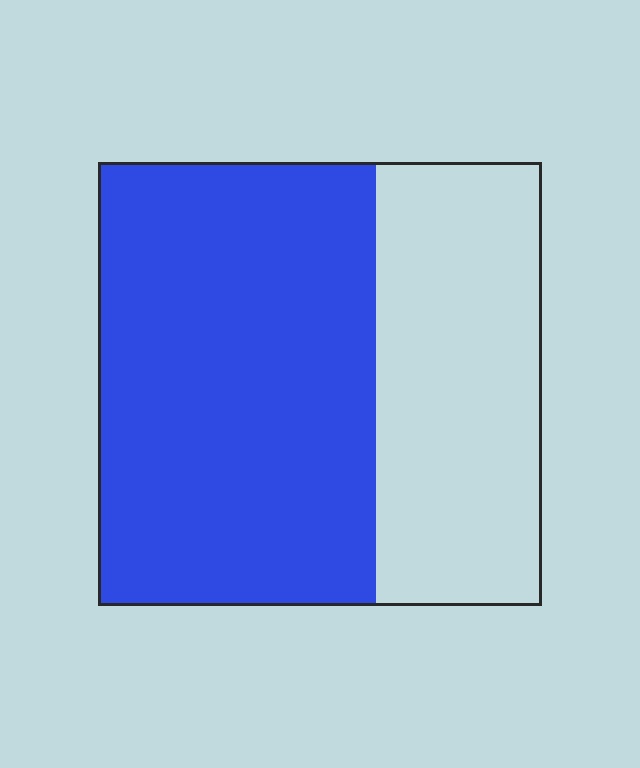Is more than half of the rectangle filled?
Yes.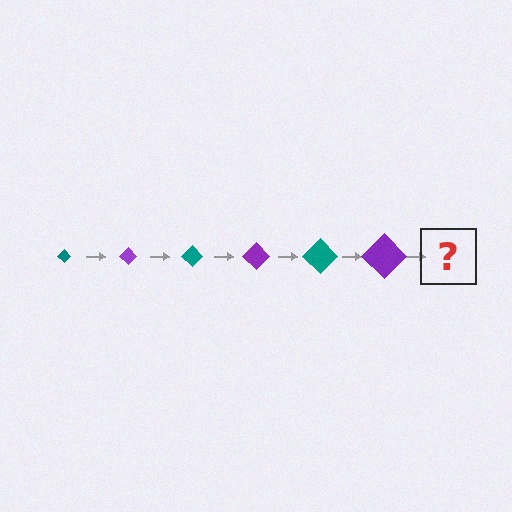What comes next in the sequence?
The next element should be a teal diamond, larger than the previous one.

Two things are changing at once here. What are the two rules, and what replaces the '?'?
The two rules are that the diamond grows larger each step and the color cycles through teal and purple. The '?' should be a teal diamond, larger than the previous one.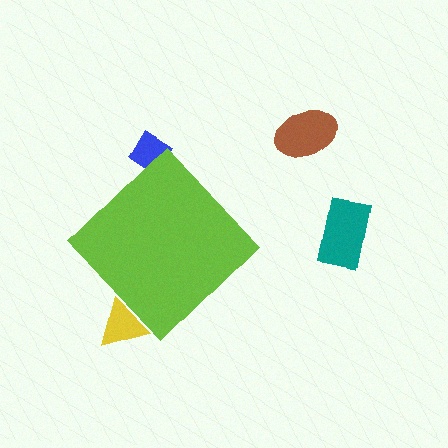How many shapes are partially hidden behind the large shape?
2 shapes are partially hidden.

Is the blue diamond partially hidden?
Yes, the blue diamond is partially hidden behind the lime diamond.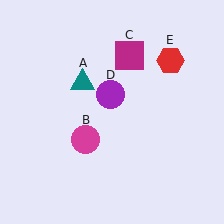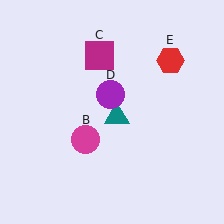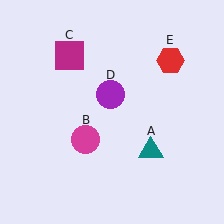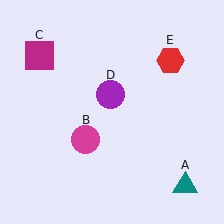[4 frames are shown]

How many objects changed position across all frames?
2 objects changed position: teal triangle (object A), magenta square (object C).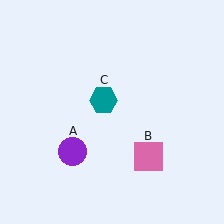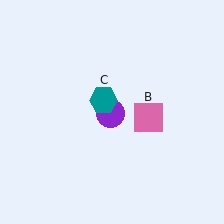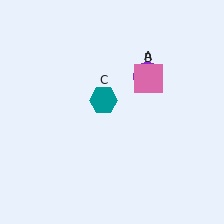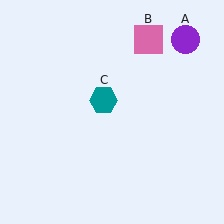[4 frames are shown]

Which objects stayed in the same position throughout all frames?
Teal hexagon (object C) remained stationary.